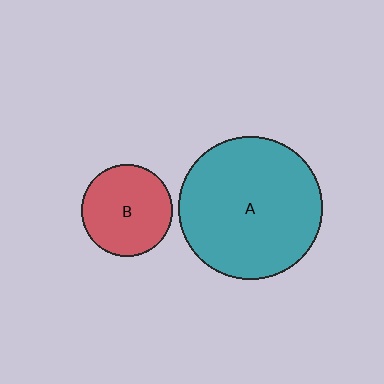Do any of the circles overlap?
No, none of the circles overlap.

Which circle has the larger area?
Circle A (teal).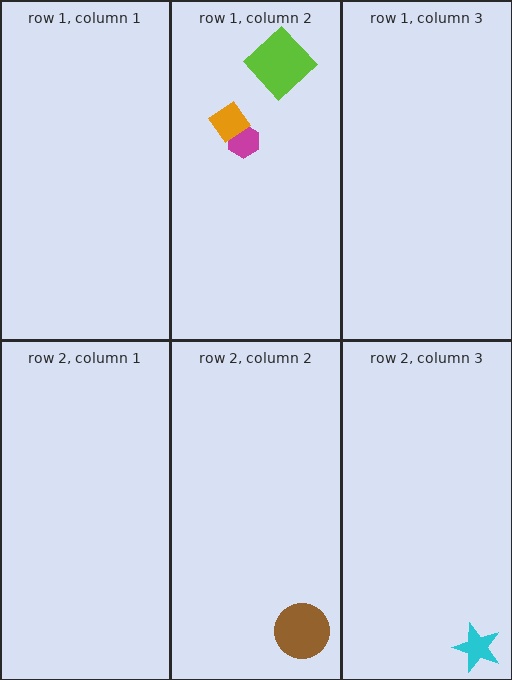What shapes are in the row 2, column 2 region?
The brown circle.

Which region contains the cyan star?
The row 2, column 3 region.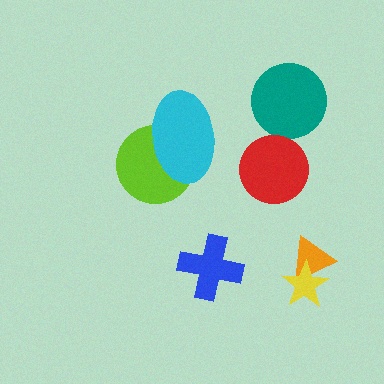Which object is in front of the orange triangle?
The yellow star is in front of the orange triangle.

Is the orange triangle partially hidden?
Yes, it is partially covered by another shape.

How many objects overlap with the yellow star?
1 object overlaps with the yellow star.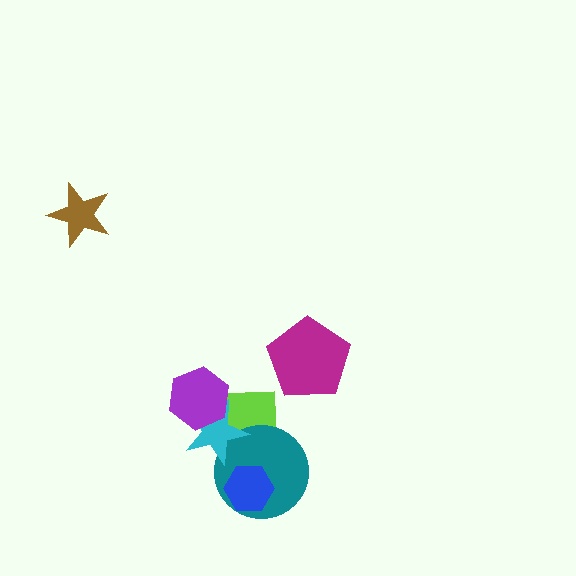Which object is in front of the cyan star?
The purple hexagon is in front of the cyan star.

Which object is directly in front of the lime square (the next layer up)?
The teal circle is directly in front of the lime square.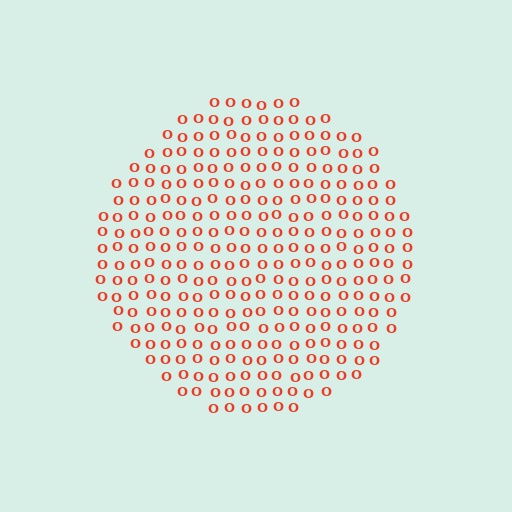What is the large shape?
The large shape is a circle.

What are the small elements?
The small elements are letter O's.